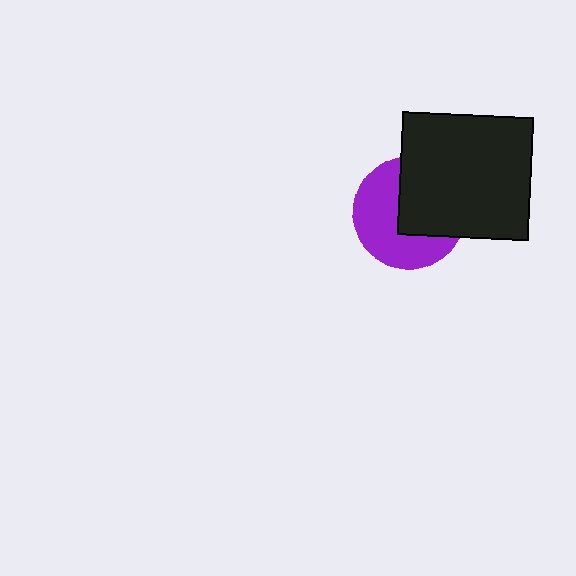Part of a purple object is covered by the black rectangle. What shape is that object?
It is a circle.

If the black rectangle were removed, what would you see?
You would see the complete purple circle.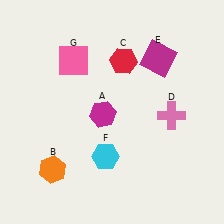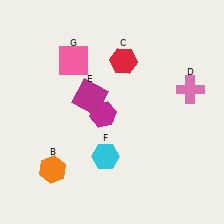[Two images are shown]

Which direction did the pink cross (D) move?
The pink cross (D) moved up.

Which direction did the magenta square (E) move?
The magenta square (E) moved left.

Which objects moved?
The objects that moved are: the pink cross (D), the magenta square (E).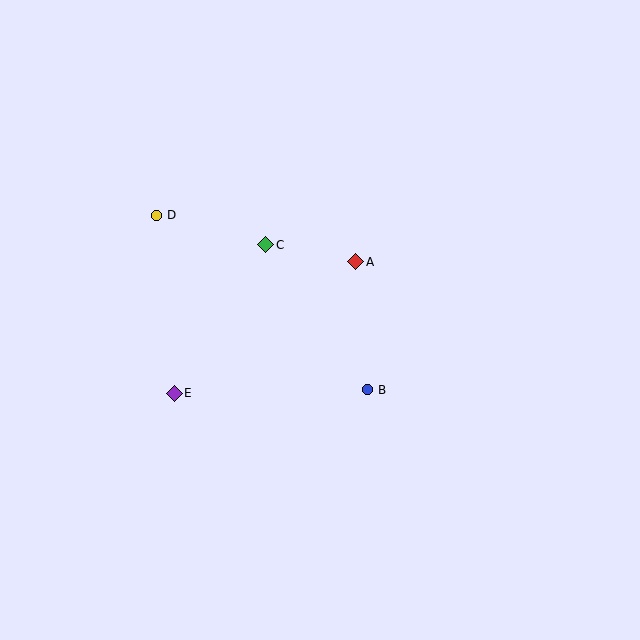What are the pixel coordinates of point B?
Point B is at (368, 390).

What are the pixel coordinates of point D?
Point D is at (157, 215).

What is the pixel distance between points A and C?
The distance between A and C is 92 pixels.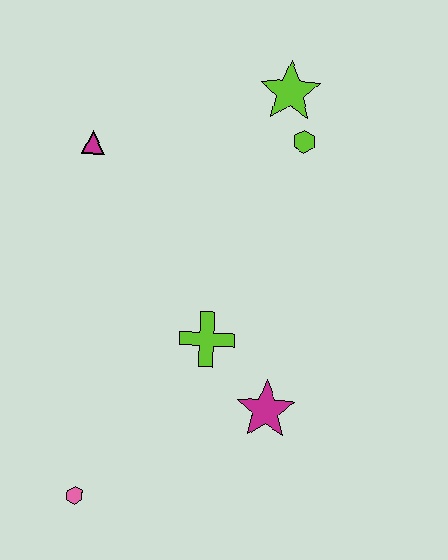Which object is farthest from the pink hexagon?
The lime star is farthest from the pink hexagon.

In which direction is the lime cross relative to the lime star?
The lime cross is below the lime star.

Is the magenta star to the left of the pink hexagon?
No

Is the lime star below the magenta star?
No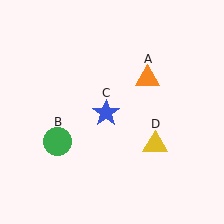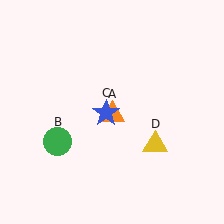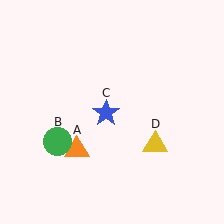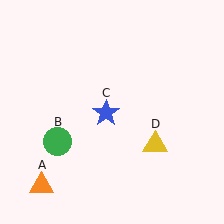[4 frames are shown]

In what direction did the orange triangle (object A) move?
The orange triangle (object A) moved down and to the left.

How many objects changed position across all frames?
1 object changed position: orange triangle (object A).